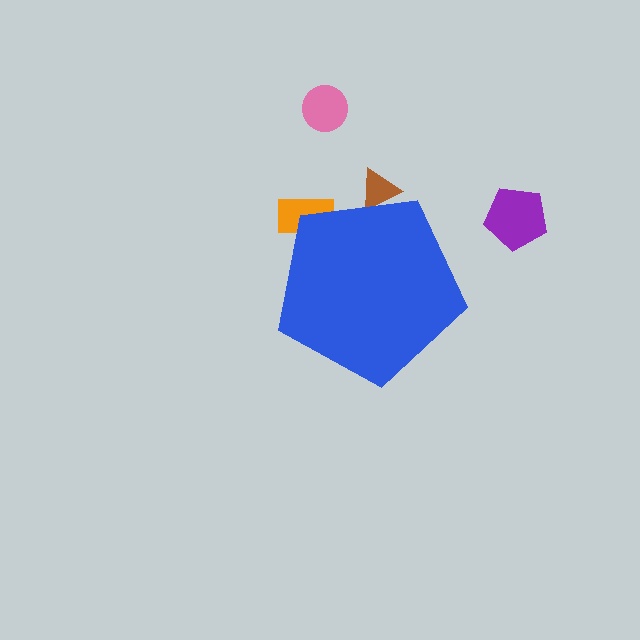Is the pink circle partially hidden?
No, the pink circle is fully visible.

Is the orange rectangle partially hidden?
Yes, the orange rectangle is partially hidden behind the blue pentagon.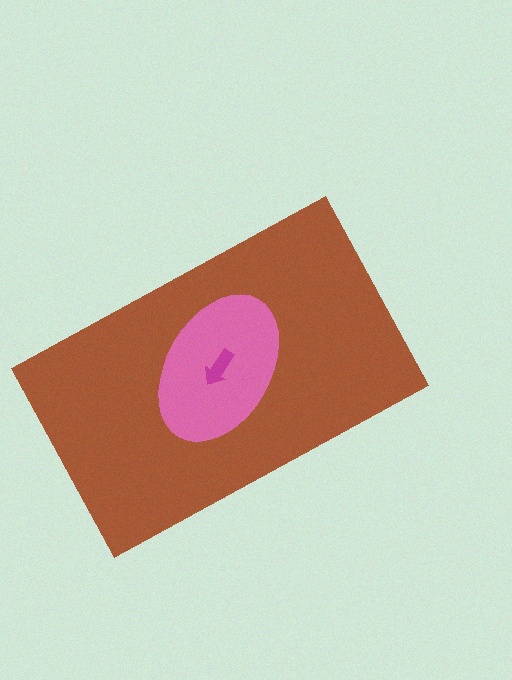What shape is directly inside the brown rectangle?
The pink ellipse.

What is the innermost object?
The magenta arrow.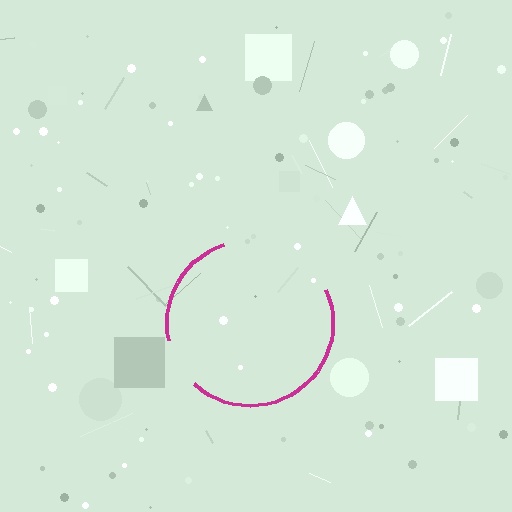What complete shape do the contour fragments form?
The contour fragments form a circle.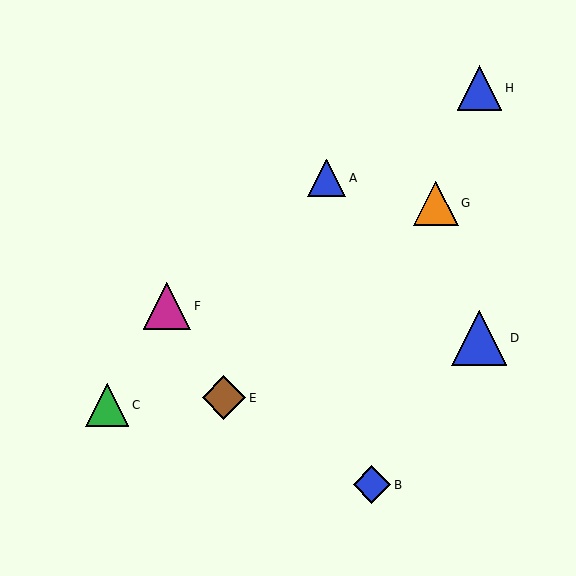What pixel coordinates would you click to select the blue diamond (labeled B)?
Click at (372, 485) to select the blue diamond B.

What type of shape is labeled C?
Shape C is a green triangle.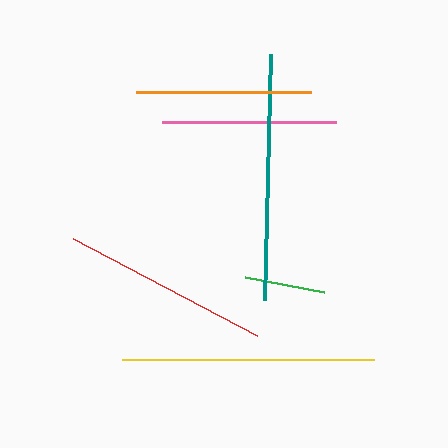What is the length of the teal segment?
The teal segment is approximately 246 pixels long.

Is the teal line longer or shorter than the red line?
The teal line is longer than the red line.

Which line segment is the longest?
The yellow line is the longest at approximately 252 pixels.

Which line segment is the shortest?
The green line is the shortest at approximately 81 pixels.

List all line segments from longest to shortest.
From longest to shortest: yellow, teal, red, orange, pink, green.